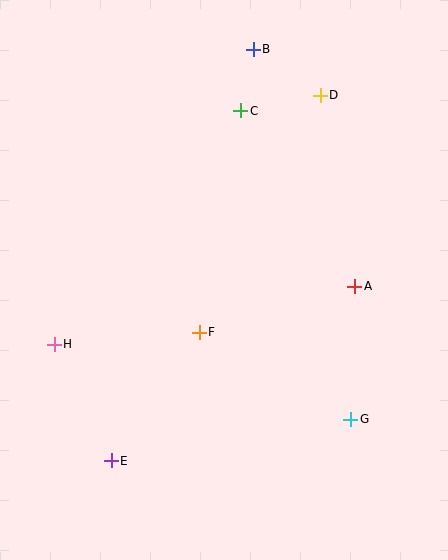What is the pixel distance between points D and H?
The distance between D and H is 365 pixels.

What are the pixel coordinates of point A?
Point A is at (355, 286).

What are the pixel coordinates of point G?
Point G is at (351, 419).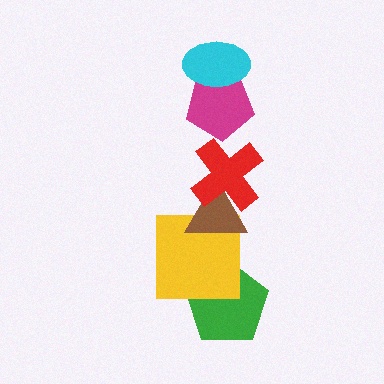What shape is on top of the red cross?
The magenta pentagon is on top of the red cross.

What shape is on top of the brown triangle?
The red cross is on top of the brown triangle.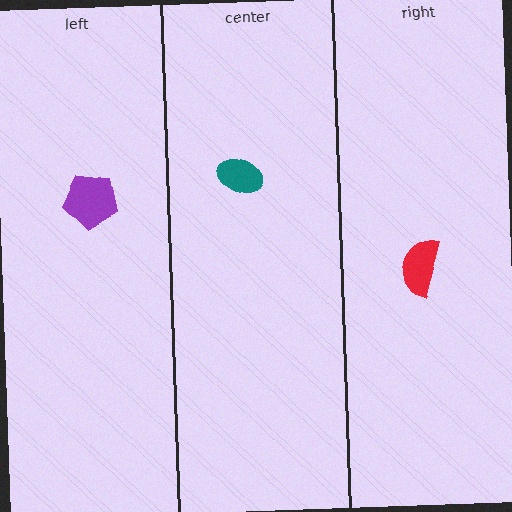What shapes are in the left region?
The purple pentagon.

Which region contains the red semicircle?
The right region.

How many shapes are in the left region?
1.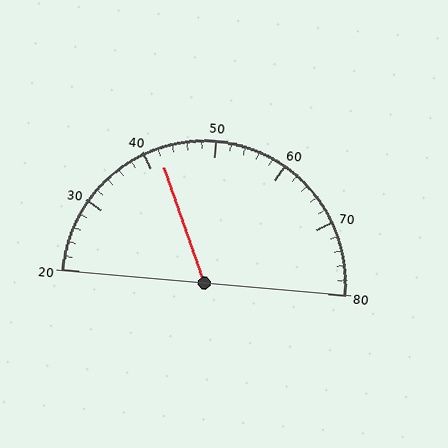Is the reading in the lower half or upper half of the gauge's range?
The reading is in the lower half of the range (20 to 80).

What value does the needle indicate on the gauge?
The needle indicates approximately 42.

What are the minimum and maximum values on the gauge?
The gauge ranges from 20 to 80.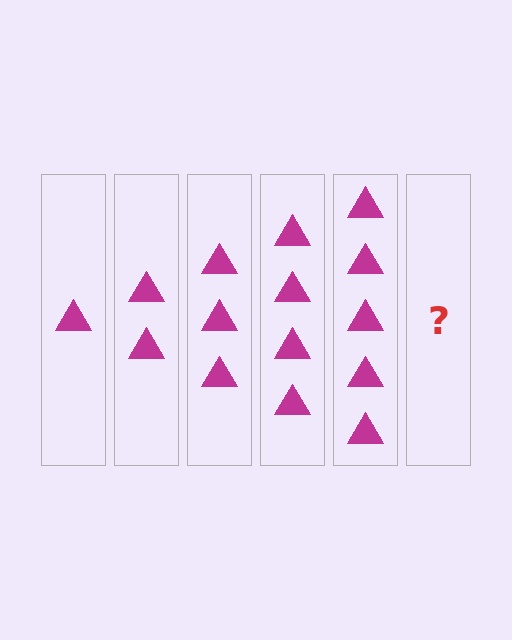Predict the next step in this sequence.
The next step is 6 triangles.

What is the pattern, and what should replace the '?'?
The pattern is that each step adds one more triangle. The '?' should be 6 triangles.